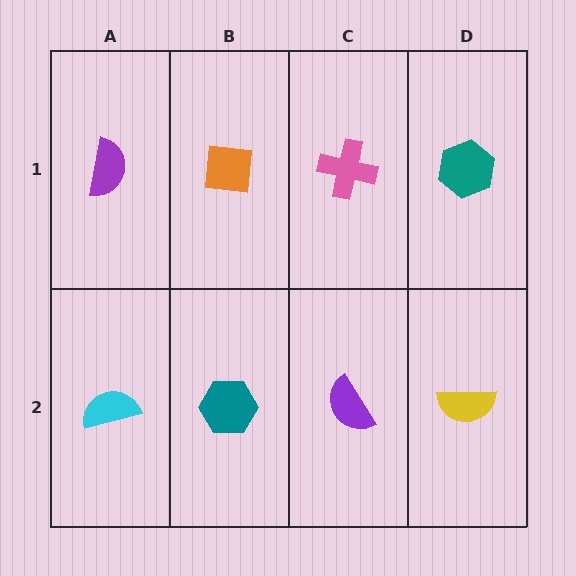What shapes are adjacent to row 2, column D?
A teal hexagon (row 1, column D), a purple semicircle (row 2, column C).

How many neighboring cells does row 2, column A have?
2.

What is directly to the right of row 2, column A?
A teal hexagon.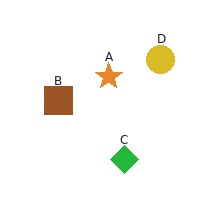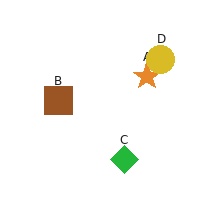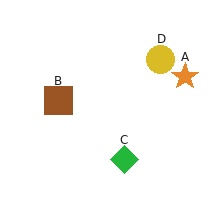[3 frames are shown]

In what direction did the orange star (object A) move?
The orange star (object A) moved right.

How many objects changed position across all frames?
1 object changed position: orange star (object A).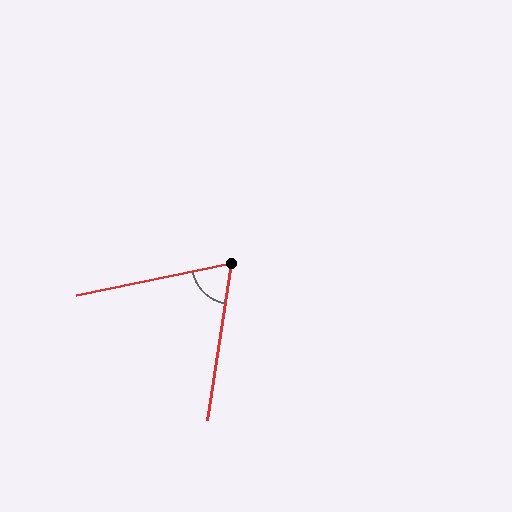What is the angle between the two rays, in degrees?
Approximately 70 degrees.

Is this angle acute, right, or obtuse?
It is acute.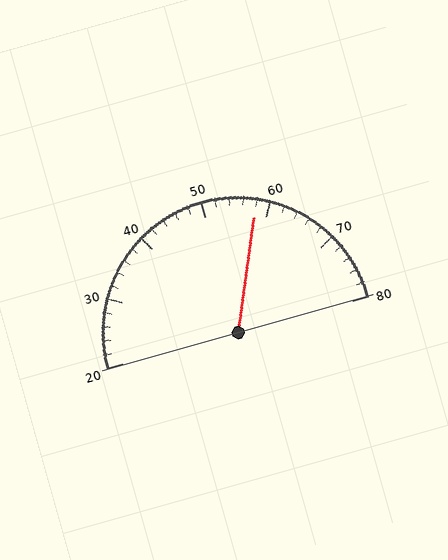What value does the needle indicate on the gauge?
The needle indicates approximately 58.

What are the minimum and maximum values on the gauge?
The gauge ranges from 20 to 80.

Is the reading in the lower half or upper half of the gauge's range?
The reading is in the upper half of the range (20 to 80).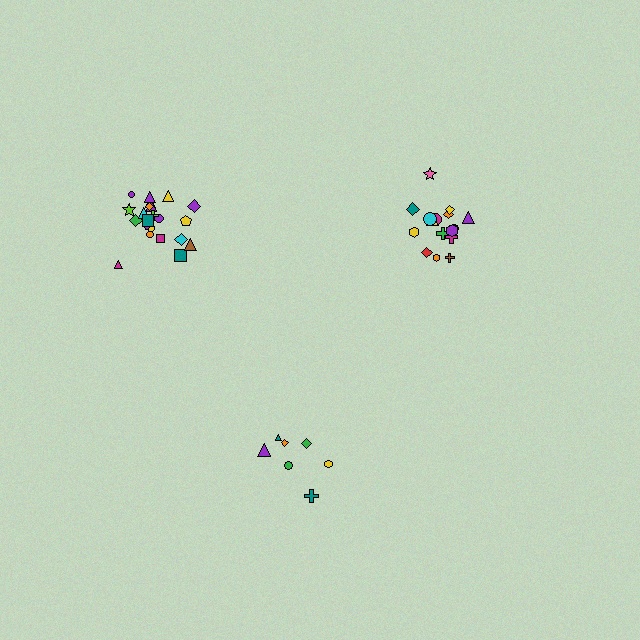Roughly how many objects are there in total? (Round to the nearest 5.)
Roughly 45 objects in total.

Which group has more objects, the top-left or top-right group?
The top-left group.